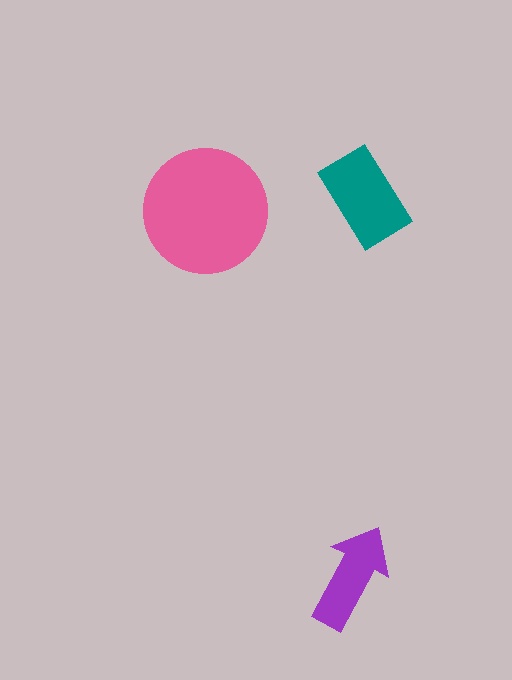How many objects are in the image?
There are 3 objects in the image.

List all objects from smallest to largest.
The purple arrow, the teal rectangle, the pink circle.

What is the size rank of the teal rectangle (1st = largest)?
2nd.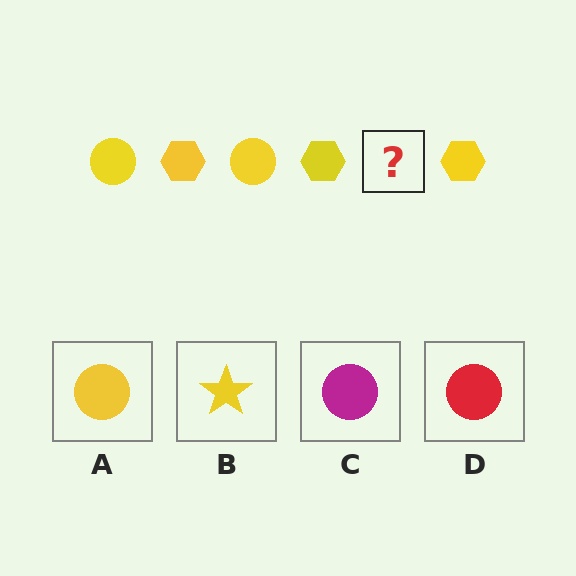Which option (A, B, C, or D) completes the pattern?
A.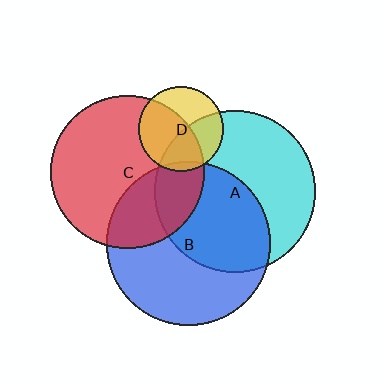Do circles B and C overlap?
Yes.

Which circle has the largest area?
Circle B (blue).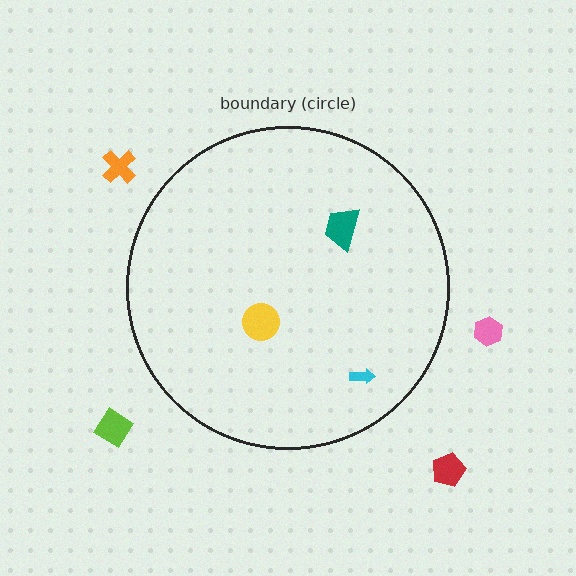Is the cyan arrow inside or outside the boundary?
Inside.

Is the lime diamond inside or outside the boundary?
Outside.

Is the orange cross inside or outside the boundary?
Outside.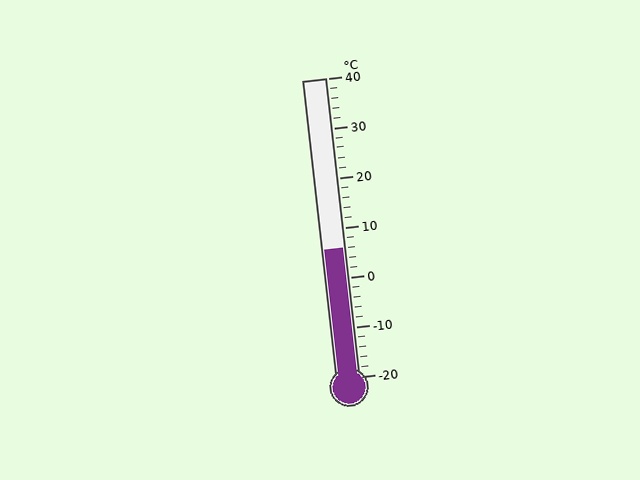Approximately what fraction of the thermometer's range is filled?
The thermometer is filled to approximately 45% of its range.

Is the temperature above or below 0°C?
The temperature is above 0°C.